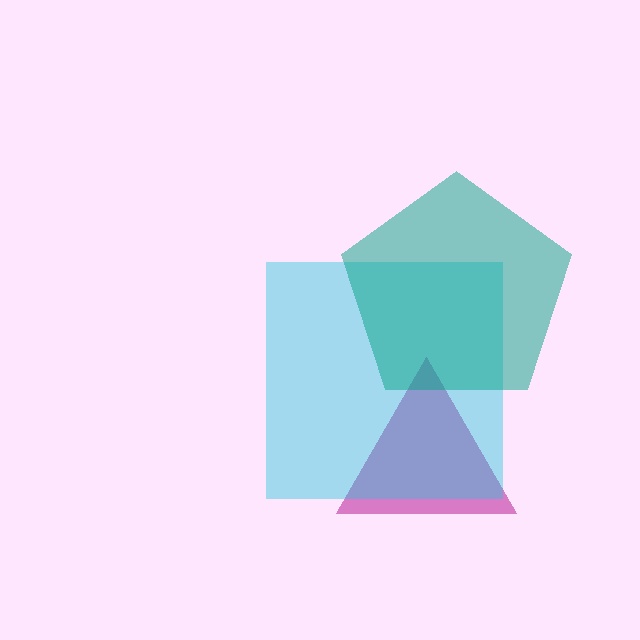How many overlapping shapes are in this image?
There are 3 overlapping shapes in the image.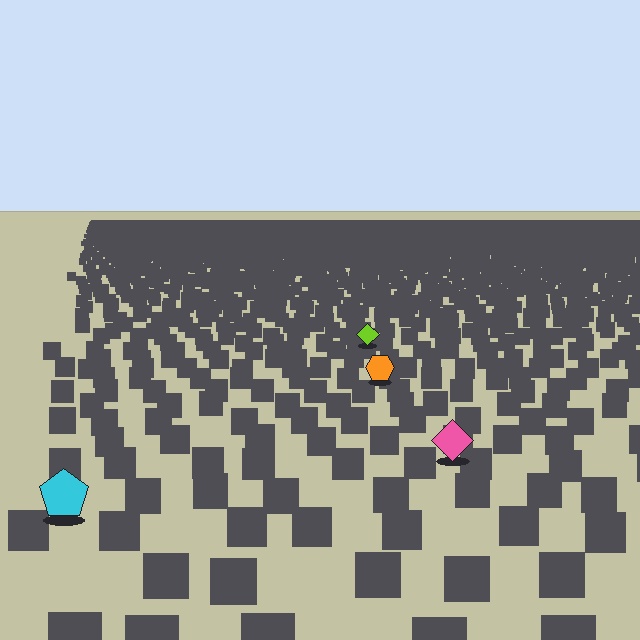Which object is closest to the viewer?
The cyan pentagon is closest. The texture marks near it are larger and more spread out.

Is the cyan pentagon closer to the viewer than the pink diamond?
Yes. The cyan pentagon is closer — you can tell from the texture gradient: the ground texture is coarser near it.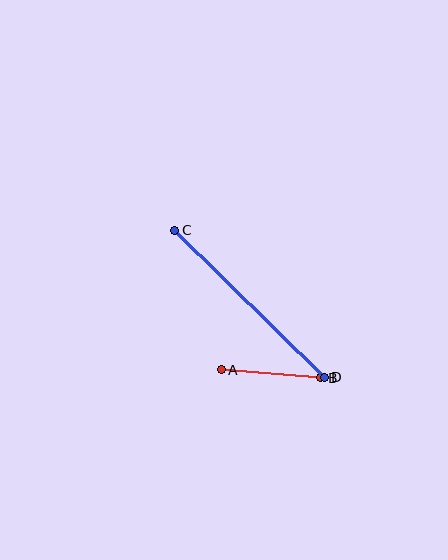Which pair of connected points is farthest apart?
Points C and D are farthest apart.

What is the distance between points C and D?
The distance is approximately 209 pixels.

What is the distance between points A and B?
The distance is approximately 100 pixels.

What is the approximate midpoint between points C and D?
The midpoint is at approximately (250, 304) pixels.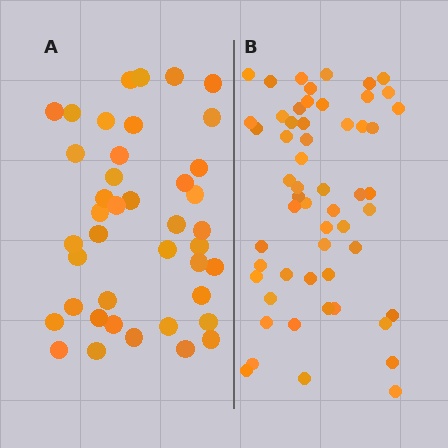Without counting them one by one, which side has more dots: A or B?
Region B (the right region) has more dots.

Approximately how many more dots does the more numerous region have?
Region B has approximately 15 more dots than region A.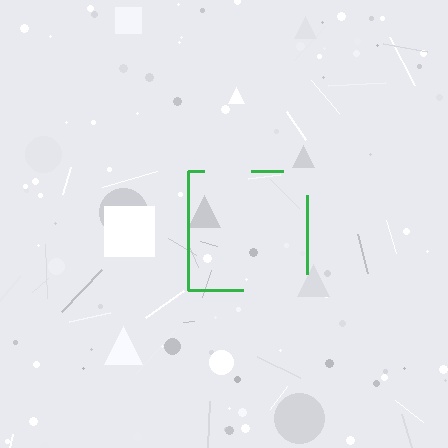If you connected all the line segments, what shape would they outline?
They would outline a square.